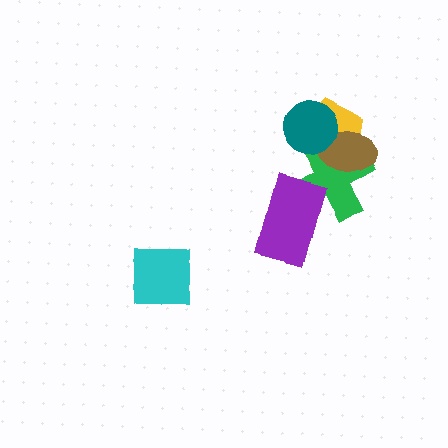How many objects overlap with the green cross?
4 objects overlap with the green cross.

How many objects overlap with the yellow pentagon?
3 objects overlap with the yellow pentagon.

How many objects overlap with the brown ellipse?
3 objects overlap with the brown ellipse.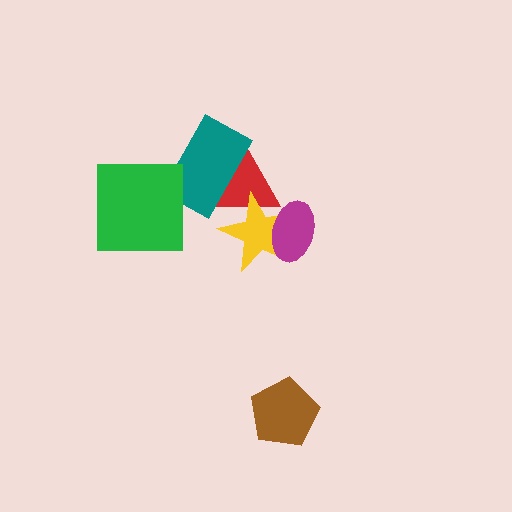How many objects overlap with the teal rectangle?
1 object overlaps with the teal rectangle.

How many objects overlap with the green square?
0 objects overlap with the green square.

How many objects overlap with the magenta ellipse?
1 object overlaps with the magenta ellipse.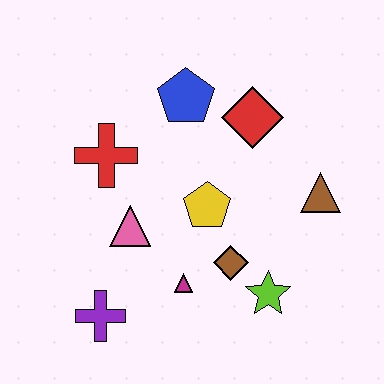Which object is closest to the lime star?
The brown diamond is closest to the lime star.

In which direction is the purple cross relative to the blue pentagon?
The purple cross is below the blue pentagon.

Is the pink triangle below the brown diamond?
No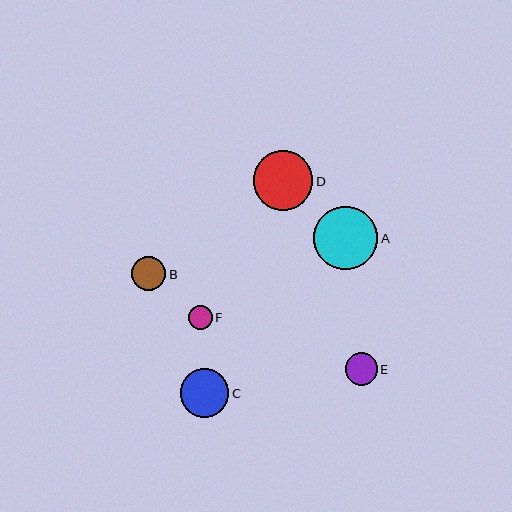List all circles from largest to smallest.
From largest to smallest: A, D, C, B, E, F.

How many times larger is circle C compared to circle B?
Circle C is approximately 1.4 times the size of circle B.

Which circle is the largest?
Circle A is the largest with a size of approximately 64 pixels.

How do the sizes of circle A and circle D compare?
Circle A and circle D are approximately the same size.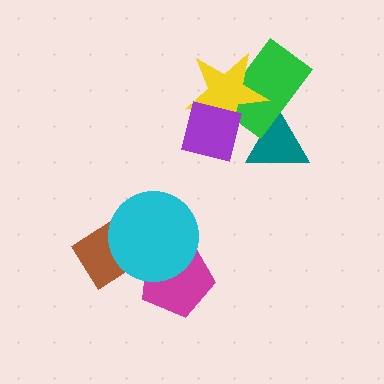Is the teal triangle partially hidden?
Yes, it is partially covered by another shape.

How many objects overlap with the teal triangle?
1 object overlaps with the teal triangle.